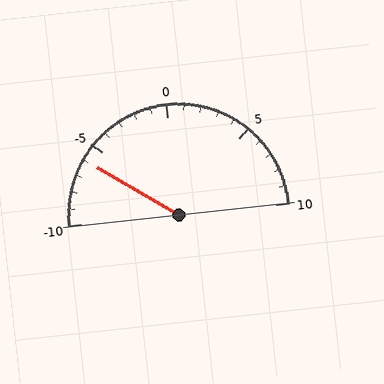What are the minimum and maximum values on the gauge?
The gauge ranges from -10 to 10.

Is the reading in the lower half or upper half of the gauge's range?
The reading is in the lower half of the range (-10 to 10).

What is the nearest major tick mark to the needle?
The nearest major tick mark is -5.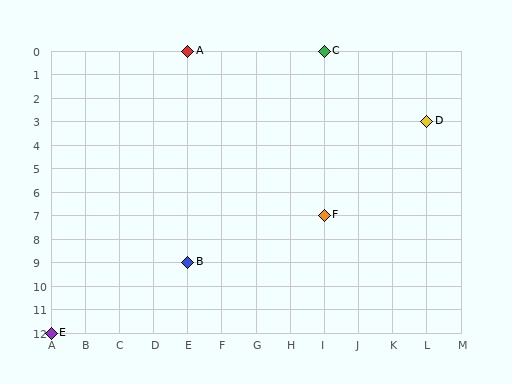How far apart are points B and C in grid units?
Points B and C are 4 columns and 9 rows apart (about 9.8 grid units diagonally).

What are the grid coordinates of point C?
Point C is at grid coordinates (I, 0).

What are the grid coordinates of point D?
Point D is at grid coordinates (L, 3).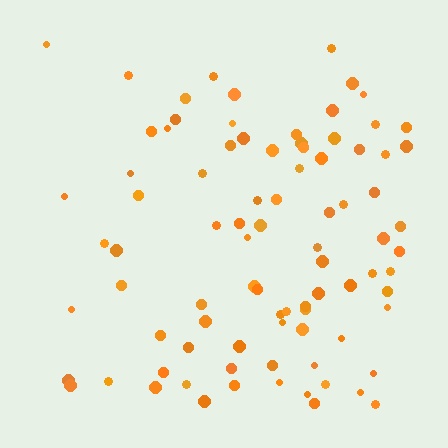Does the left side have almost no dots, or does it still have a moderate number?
Still a moderate number, just noticeably fewer than the right.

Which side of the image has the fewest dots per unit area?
The left.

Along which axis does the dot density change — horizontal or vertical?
Horizontal.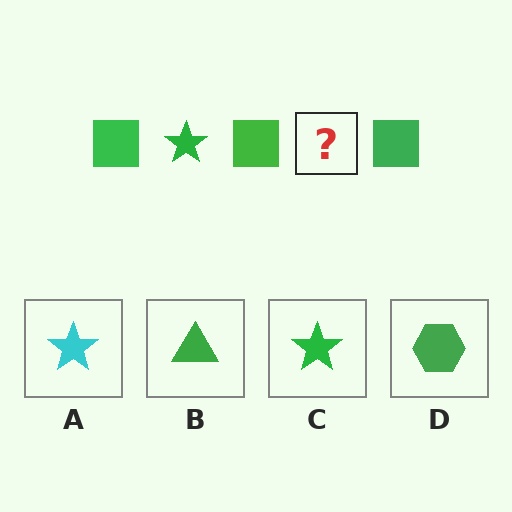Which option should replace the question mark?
Option C.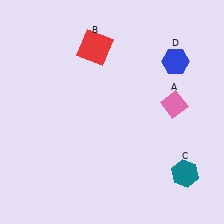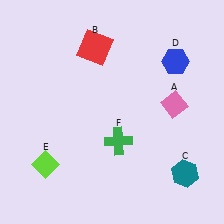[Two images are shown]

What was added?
A lime diamond (E), a green cross (F) were added in Image 2.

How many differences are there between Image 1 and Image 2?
There are 2 differences between the two images.